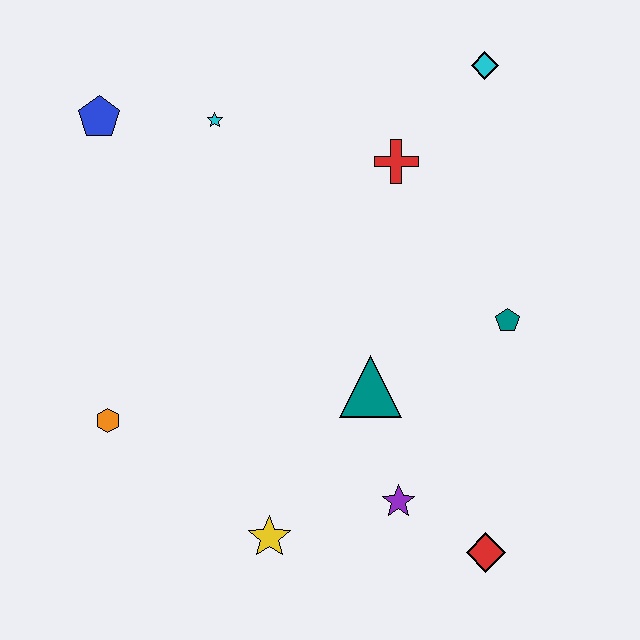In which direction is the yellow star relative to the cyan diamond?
The yellow star is below the cyan diamond.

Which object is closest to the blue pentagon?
The cyan star is closest to the blue pentagon.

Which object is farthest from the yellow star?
The cyan diamond is farthest from the yellow star.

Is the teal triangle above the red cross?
No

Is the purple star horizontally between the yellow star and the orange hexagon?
No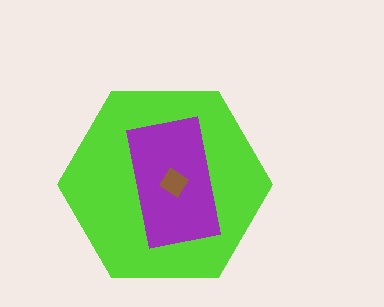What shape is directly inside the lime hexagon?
The purple rectangle.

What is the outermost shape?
The lime hexagon.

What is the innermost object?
The brown diamond.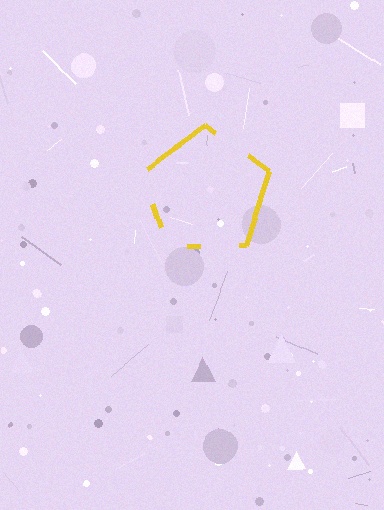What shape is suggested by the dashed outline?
The dashed outline suggests a pentagon.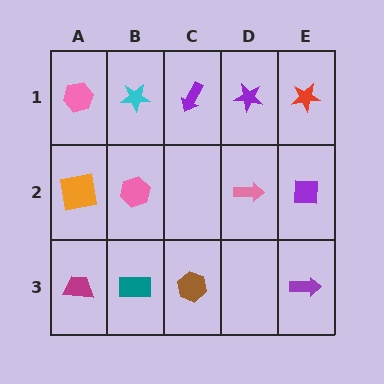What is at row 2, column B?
A pink hexagon.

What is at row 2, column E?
A purple square.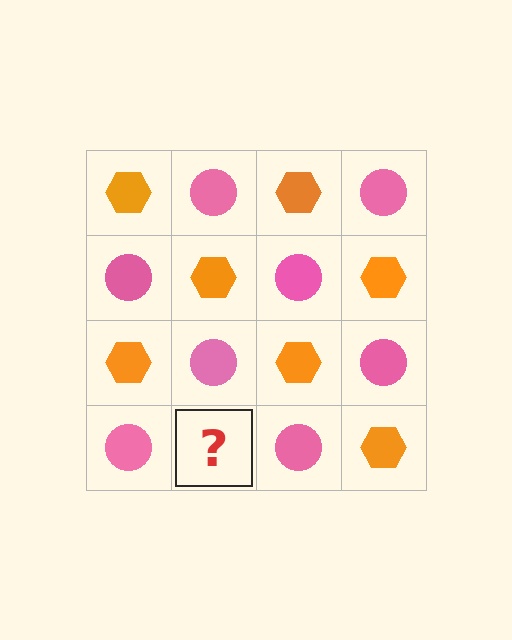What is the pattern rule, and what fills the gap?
The rule is that it alternates orange hexagon and pink circle in a checkerboard pattern. The gap should be filled with an orange hexagon.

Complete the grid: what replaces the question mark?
The question mark should be replaced with an orange hexagon.